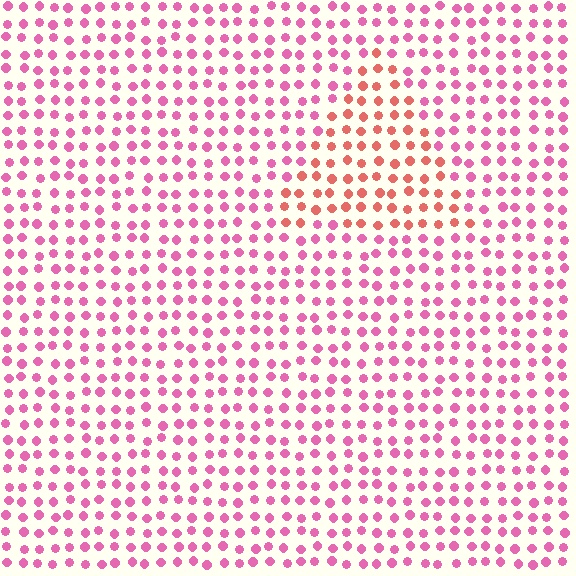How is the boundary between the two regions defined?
The boundary is defined purely by a slight shift in hue (about 37 degrees). Spacing, size, and orientation are identical on both sides.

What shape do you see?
I see a triangle.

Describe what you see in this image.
The image is filled with small pink elements in a uniform arrangement. A triangle-shaped region is visible where the elements are tinted to a slightly different hue, forming a subtle color boundary.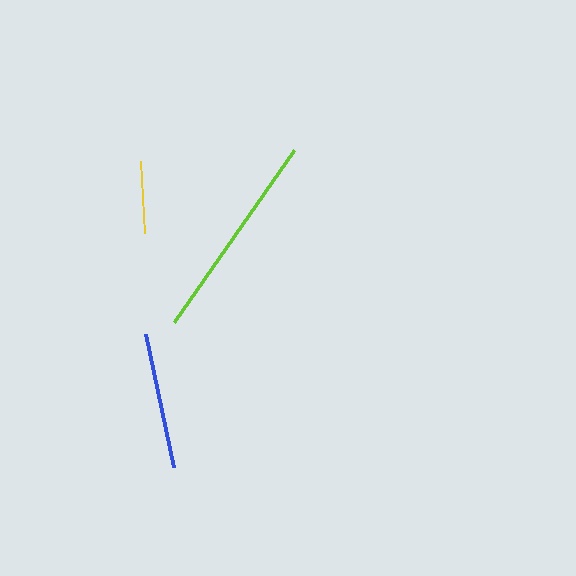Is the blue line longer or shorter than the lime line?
The lime line is longer than the blue line.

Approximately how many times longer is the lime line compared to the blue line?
The lime line is approximately 1.5 times the length of the blue line.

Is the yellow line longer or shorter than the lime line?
The lime line is longer than the yellow line.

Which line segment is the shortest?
The yellow line is the shortest at approximately 72 pixels.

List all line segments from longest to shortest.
From longest to shortest: lime, blue, yellow.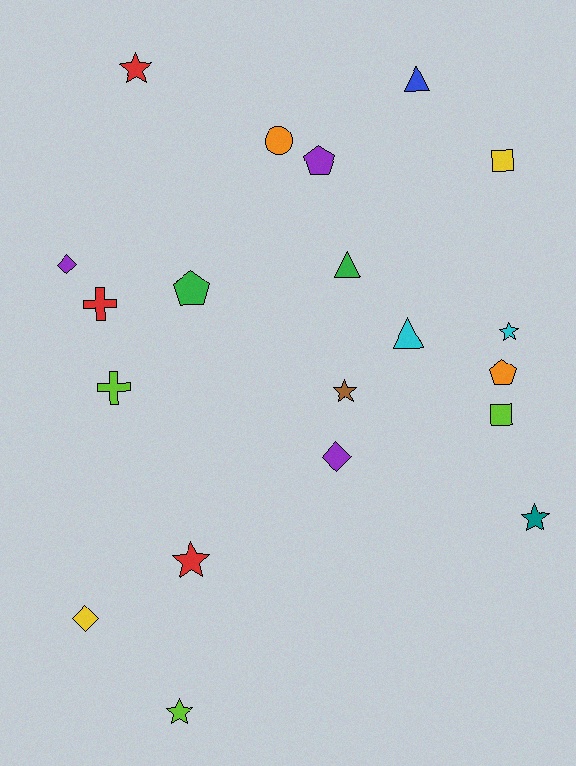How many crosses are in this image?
There are 2 crosses.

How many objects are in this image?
There are 20 objects.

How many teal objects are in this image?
There is 1 teal object.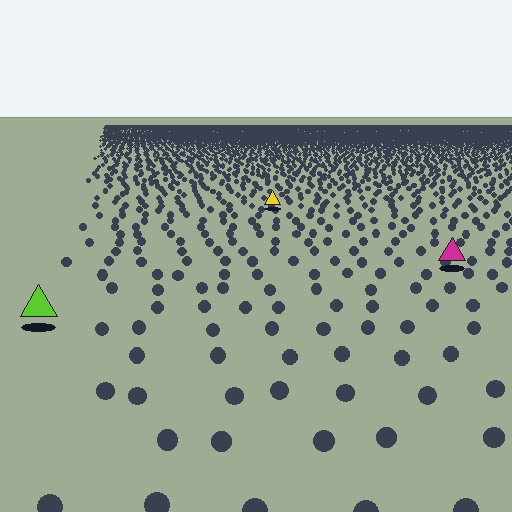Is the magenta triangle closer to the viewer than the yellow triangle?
Yes. The magenta triangle is closer — you can tell from the texture gradient: the ground texture is coarser near it.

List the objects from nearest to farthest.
From nearest to farthest: the lime triangle, the magenta triangle, the yellow triangle.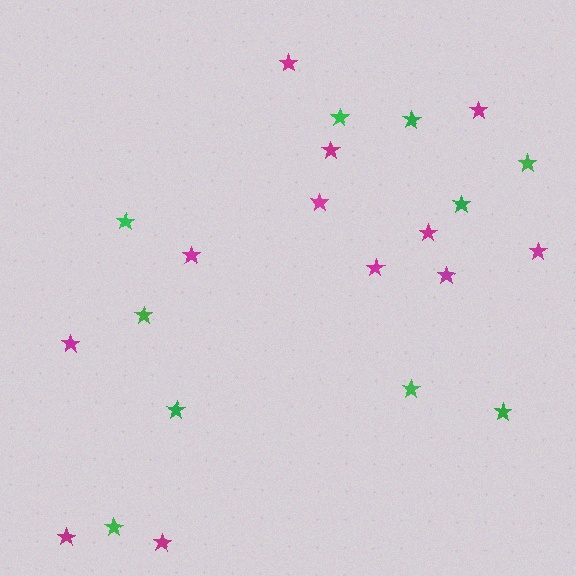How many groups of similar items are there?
There are 2 groups: one group of magenta stars (12) and one group of green stars (10).